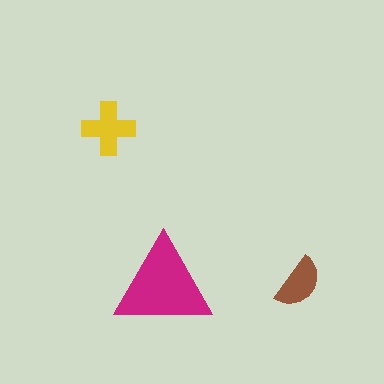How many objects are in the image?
There are 3 objects in the image.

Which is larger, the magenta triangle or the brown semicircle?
The magenta triangle.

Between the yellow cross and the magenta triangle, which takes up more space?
The magenta triangle.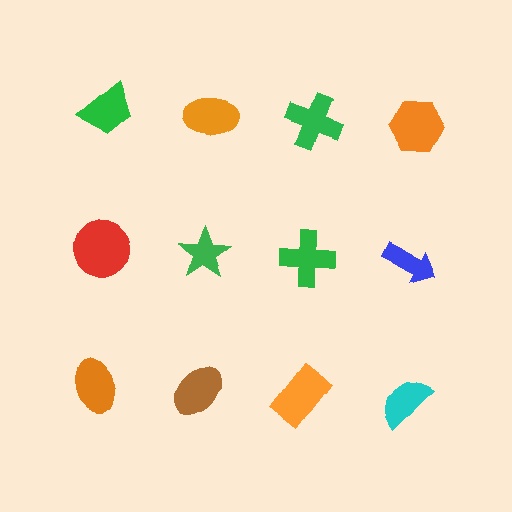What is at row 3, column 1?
An orange ellipse.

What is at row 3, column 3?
An orange rectangle.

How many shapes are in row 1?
4 shapes.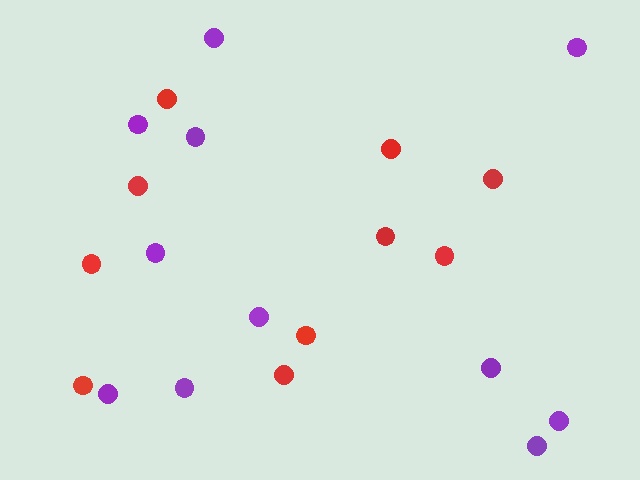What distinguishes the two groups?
There are 2 groups: one group of purple circles (11) and one group of red circles (10).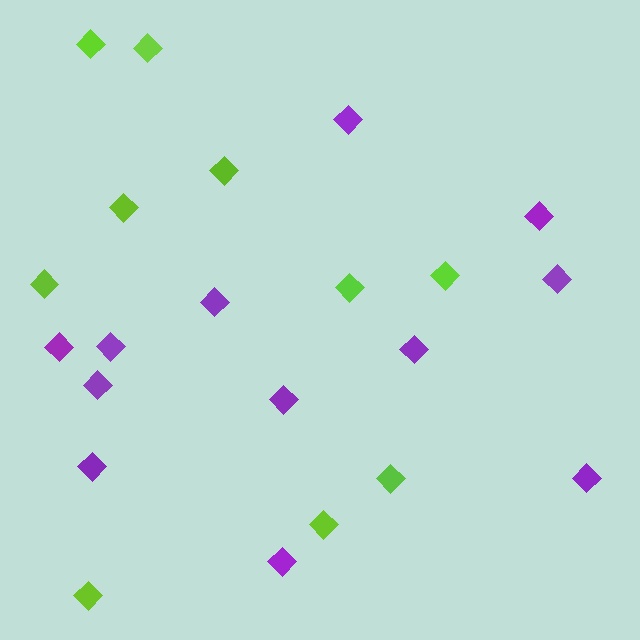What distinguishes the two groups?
There are 2 groups: one group of purple diamonds (12) and one group of lime diamonds (10).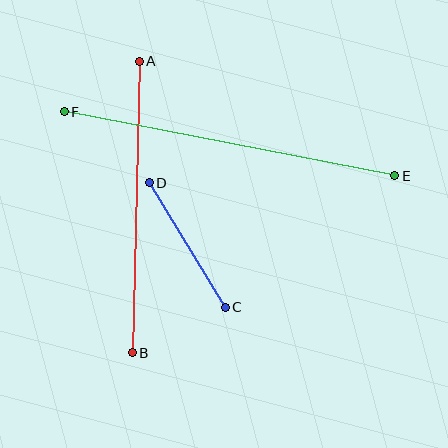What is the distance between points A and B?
The distance is approximately 291 pixels.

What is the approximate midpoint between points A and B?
The midpoint is at approximately (136, 207) pixels.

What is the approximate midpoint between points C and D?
The midpoint is at approximately (187, 245) pixels.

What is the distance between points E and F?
The distance is approximately 337 pixels.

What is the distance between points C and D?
The distance is approximately 146 pixels.